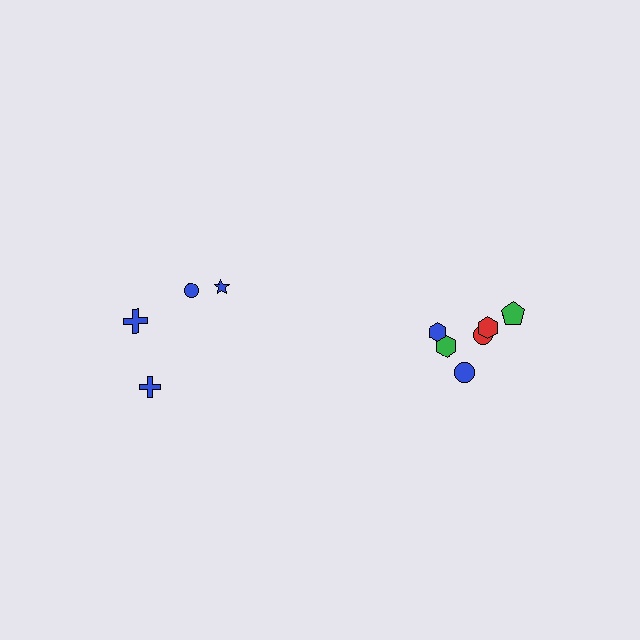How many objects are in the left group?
There are 4 objects.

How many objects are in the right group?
There are 6 objects.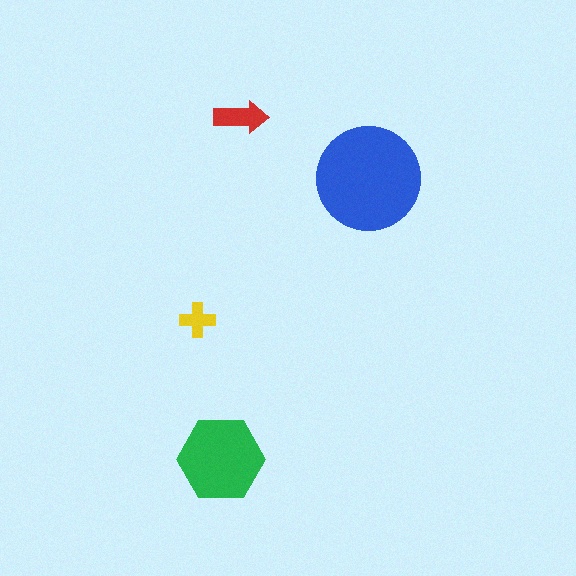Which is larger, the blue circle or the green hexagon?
The blue circle.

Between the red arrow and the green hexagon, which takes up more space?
The green hexagon.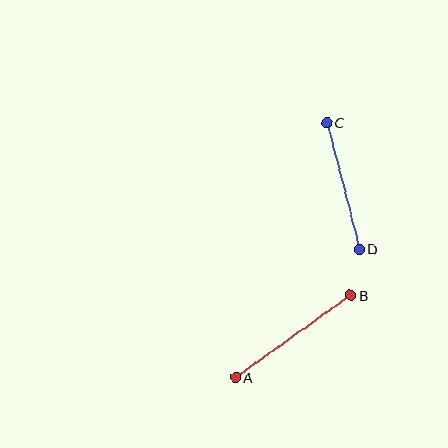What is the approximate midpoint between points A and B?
The midpoint is at approximately (293, 336) pixels.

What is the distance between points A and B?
The distance is approximately 142 pixels.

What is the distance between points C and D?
The distance is approximately 131 pixels.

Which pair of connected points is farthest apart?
Points A and B are farthest apart.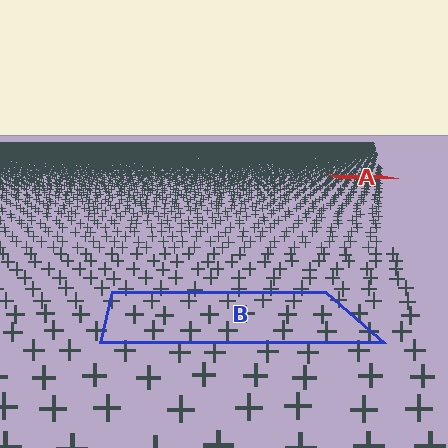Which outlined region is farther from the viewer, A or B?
Region A is farther from the viewer — the texture elements inside it appear smaller and more densely packed.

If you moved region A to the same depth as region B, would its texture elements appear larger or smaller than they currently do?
They would appear larger. At a closer depth, the same texture elements are projected at a bigger on-screen size.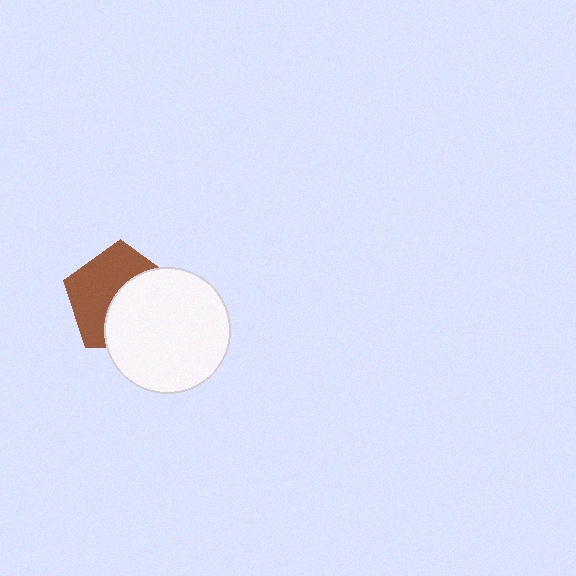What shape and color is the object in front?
The object in front is a white circle.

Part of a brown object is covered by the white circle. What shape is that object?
It is a pentagon.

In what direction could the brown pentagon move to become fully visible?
The brown pentagon could move toward the upper-left. That would shift it out from behind the white circle entirely.